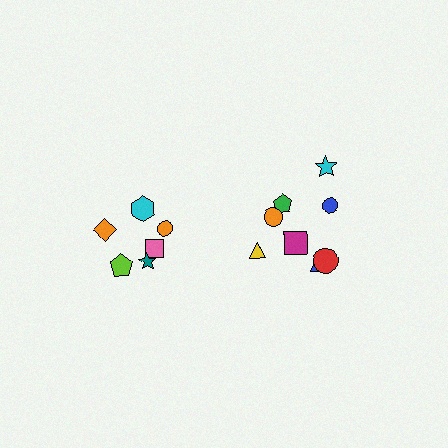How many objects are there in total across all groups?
There are 14 objects.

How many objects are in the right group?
There are 8 objects.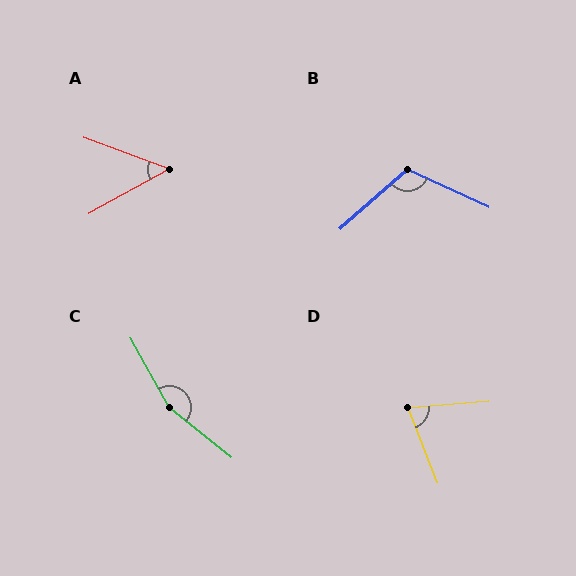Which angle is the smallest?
A, at approximately 49 degrees.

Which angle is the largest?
C, at approximately 158 degrees.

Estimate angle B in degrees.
Approximately 114 degrees.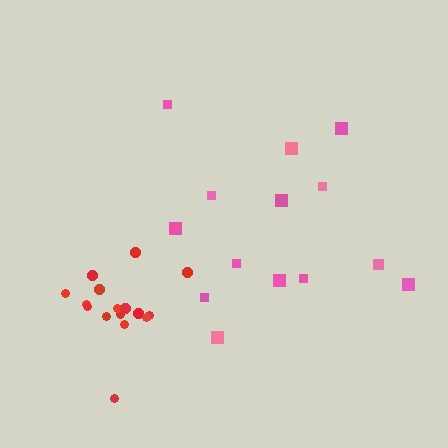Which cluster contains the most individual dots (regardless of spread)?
Red (16).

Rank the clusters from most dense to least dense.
red, pink.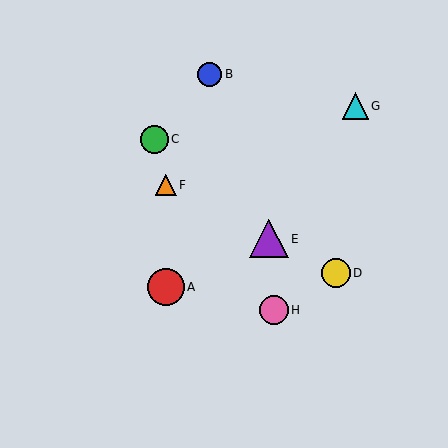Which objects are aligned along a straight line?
Objects D, E, F are aligned along a straight line.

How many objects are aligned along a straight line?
3 objects (D, E, F) are aligned along a straight line.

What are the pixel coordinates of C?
Object C is at (154, 139).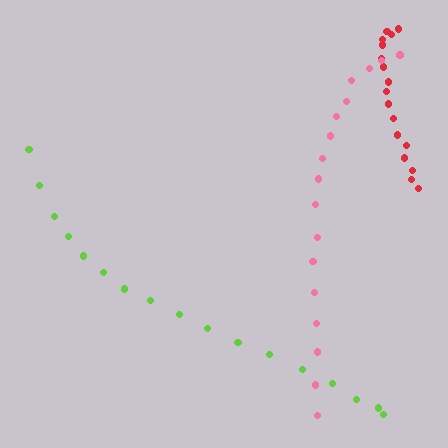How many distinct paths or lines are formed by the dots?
There are 3 distinct paths.